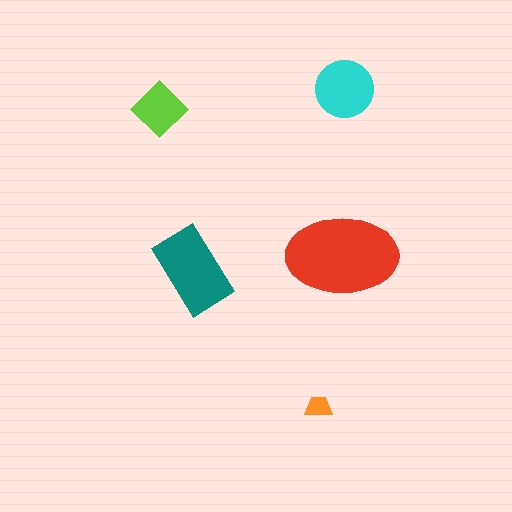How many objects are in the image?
There are 5 objects in the image.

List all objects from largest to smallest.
The red ellipse, the teal rectangle, the cyan circle, the lime diamond, the orange trapezoid.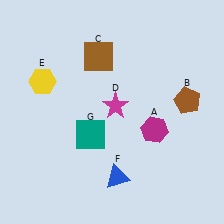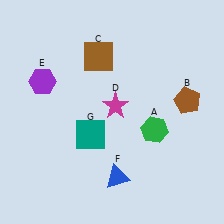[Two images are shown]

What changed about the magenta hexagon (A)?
In Image 1, A is magenta. In Image 2, it changed to green.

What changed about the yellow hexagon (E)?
In Image 1, E is yellow. In Image 2, it changed to purple.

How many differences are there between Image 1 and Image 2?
There are 2 differences between the two images.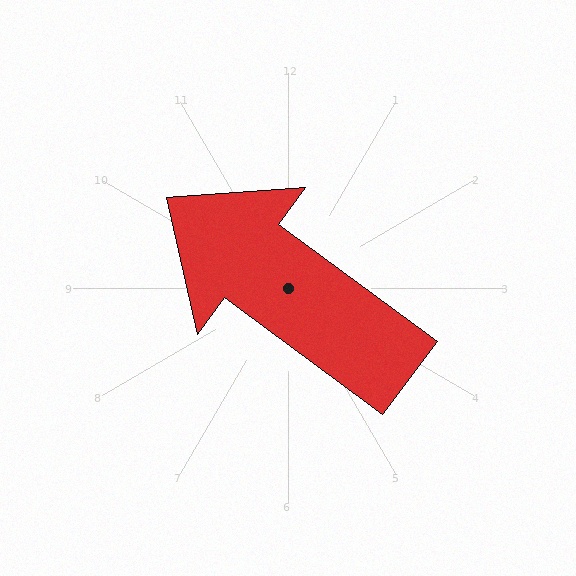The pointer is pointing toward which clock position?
Roughly 10 o'clock.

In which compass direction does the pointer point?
Northwest.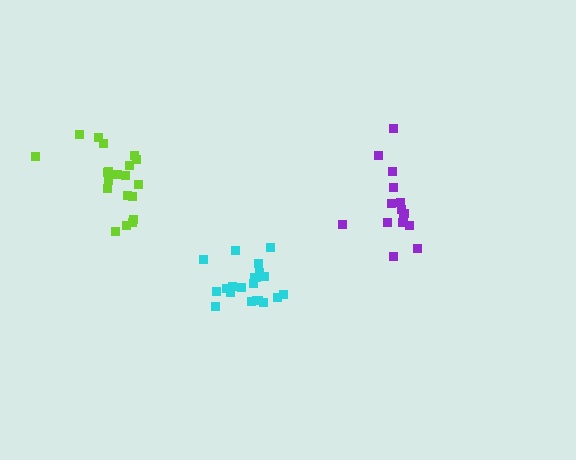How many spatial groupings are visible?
There are 3 spatial groupings.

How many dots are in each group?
Group 1: 15 dots, Group 2: 21 dots, Group 3: 20 dots (56 total).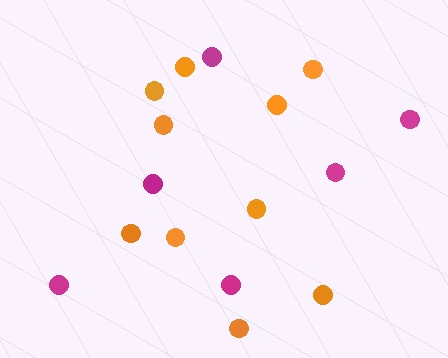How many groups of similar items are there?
There are 2 groups: one group of magenta circles (6) and one group of orange circles (10).